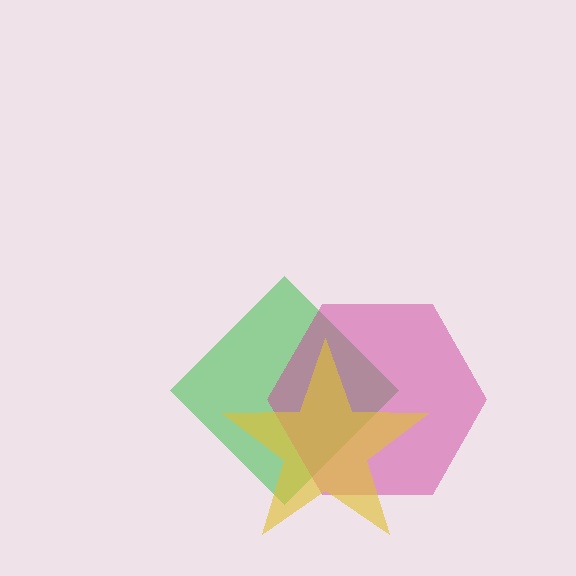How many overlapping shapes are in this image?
There are 3 overlapping shapes in the image.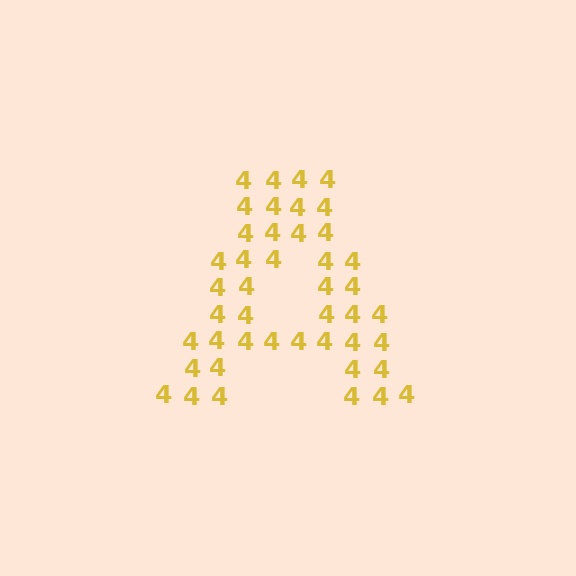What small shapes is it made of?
It is made of small digit 4's.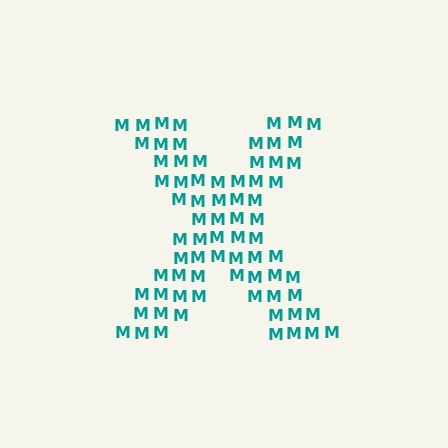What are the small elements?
The small elements are letter M's.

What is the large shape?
The large shape is the letter X.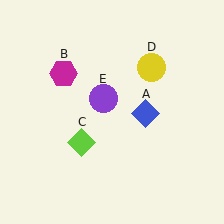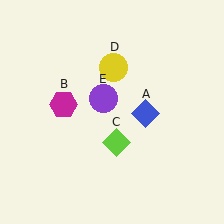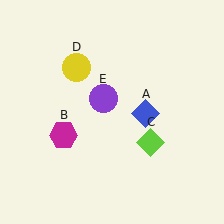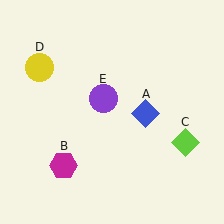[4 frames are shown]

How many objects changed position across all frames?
3 objects changed position: magenta hexagon (object B), lime diamond (object C), yellow circle (object D).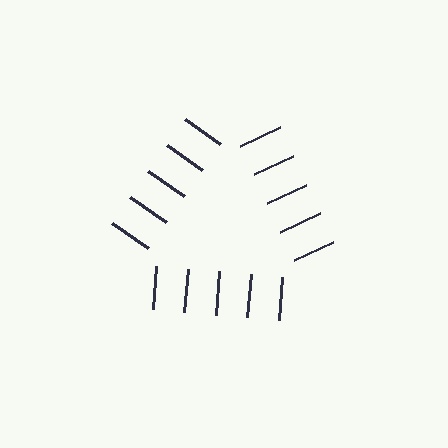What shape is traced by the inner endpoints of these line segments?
An illusory triangle — the line segments terminate on its edges but no continuous stroke is drawn.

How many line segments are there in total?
15 — 5 along each of the 3 edges.